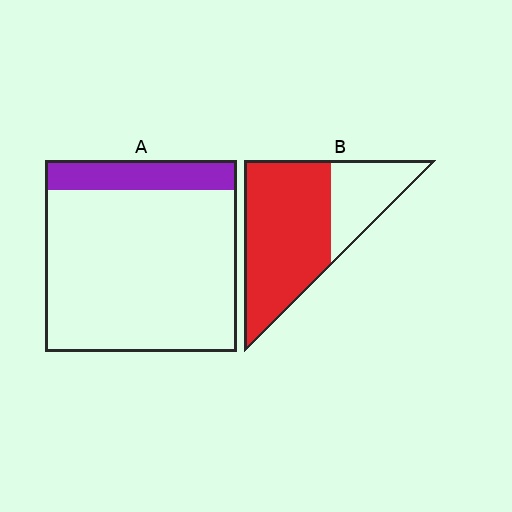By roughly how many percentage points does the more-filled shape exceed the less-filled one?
By roughly 55 percentage points (B over A).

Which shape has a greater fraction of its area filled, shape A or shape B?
Shape B.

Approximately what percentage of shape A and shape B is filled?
A is approximately 15% and B is approximately 70%.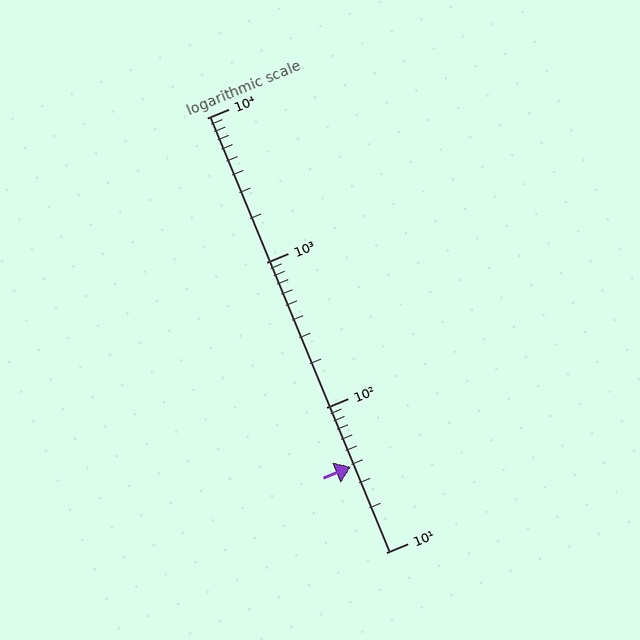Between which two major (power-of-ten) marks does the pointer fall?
The pointer is between 10 and 100.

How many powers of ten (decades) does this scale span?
The scale spans 3 decades, from 10 to 10000.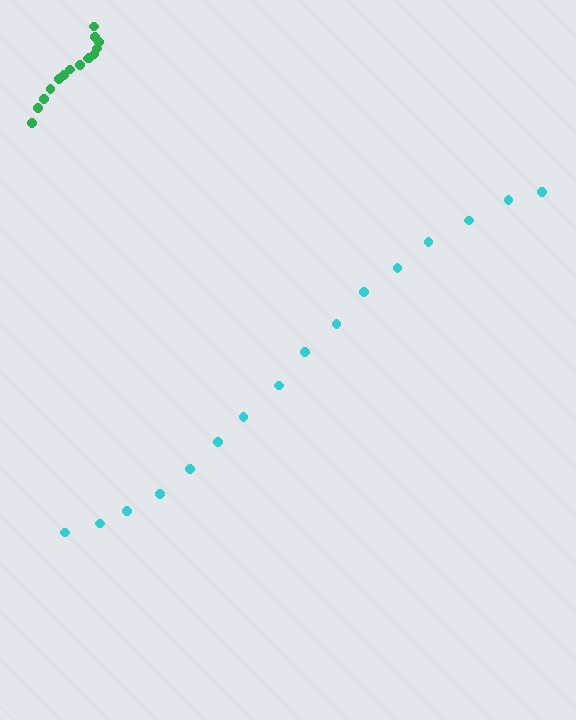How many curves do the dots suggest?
There are 2 distinct paths.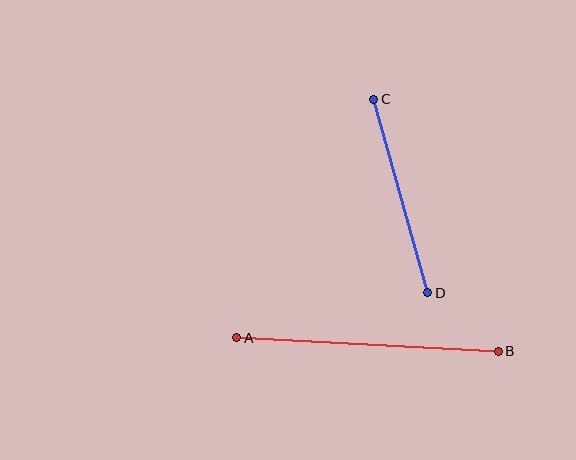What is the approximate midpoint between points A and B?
The midpoint is at approximately (368, 344) pixels.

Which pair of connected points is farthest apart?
Points A and B are farthest apart.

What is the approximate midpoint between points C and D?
The midpoint is at approximately (401, 196) pixels.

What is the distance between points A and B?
The distance is approximately 261 pixels.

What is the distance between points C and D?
The distance is approximately 201 pixels.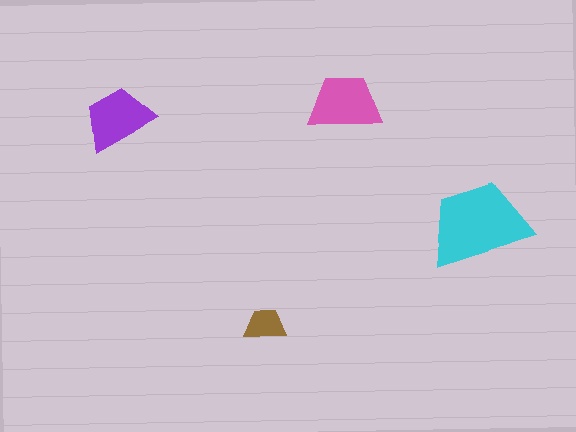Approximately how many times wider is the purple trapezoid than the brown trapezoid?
About 1.5 times wider.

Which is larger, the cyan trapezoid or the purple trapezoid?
The cyan one.